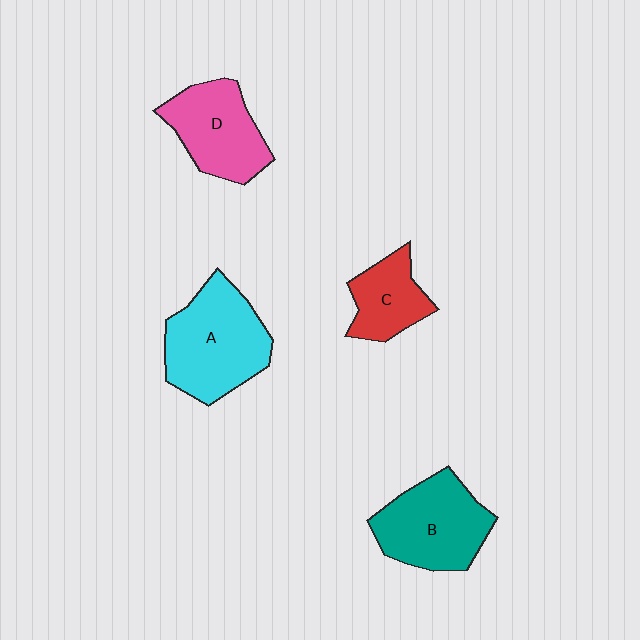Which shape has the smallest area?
Shape C (red).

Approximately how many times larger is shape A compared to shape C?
Approximately 1.8 times.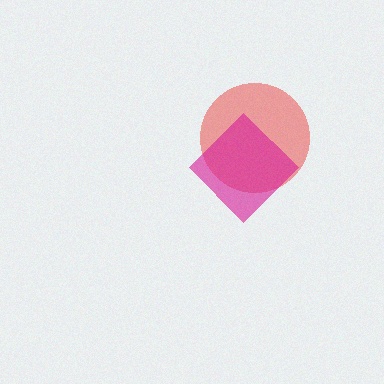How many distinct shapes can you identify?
There are 2 distinct shapes: a red circle, a magenta diamond.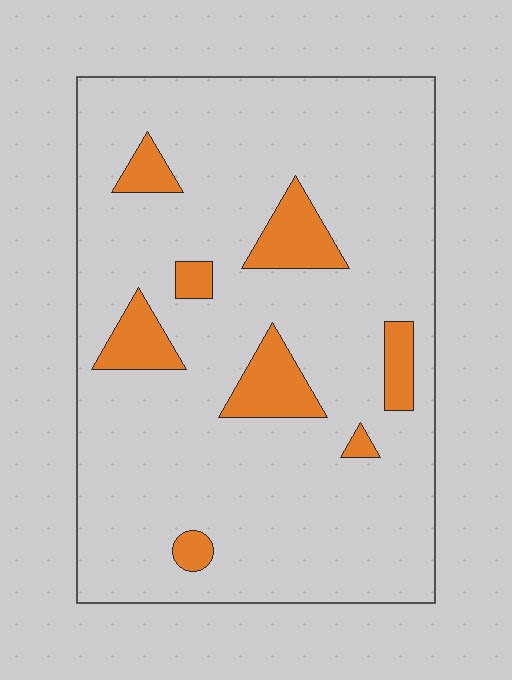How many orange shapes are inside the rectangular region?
8.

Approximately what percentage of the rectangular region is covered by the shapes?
Approximately 10%.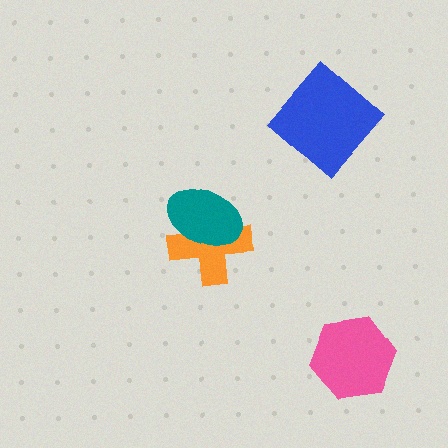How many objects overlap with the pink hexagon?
0 objects overlap with the pink hexagon.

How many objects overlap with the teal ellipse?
1 object overlaps with the teal ellipse.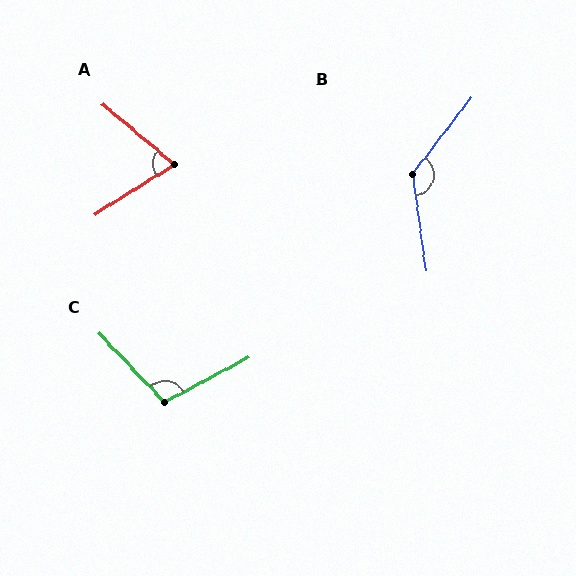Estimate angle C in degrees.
Approximately 105 degrees.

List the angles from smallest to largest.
A (73°), C (105°), B (134°).